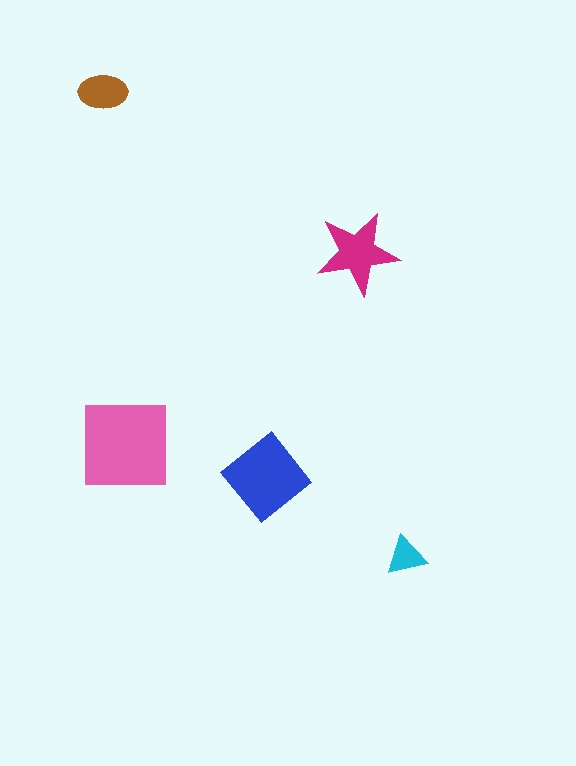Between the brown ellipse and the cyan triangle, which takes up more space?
The brown ellipse.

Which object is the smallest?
The cyan triangle.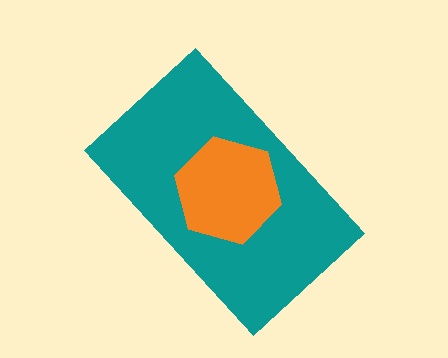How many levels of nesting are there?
2.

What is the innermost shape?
The orange hexagon.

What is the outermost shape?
The teal rectangle.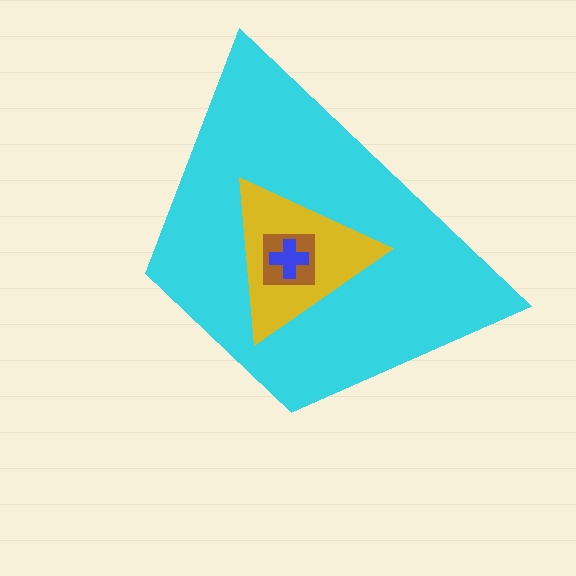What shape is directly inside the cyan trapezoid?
The yellow triangle.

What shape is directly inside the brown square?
The blue cross.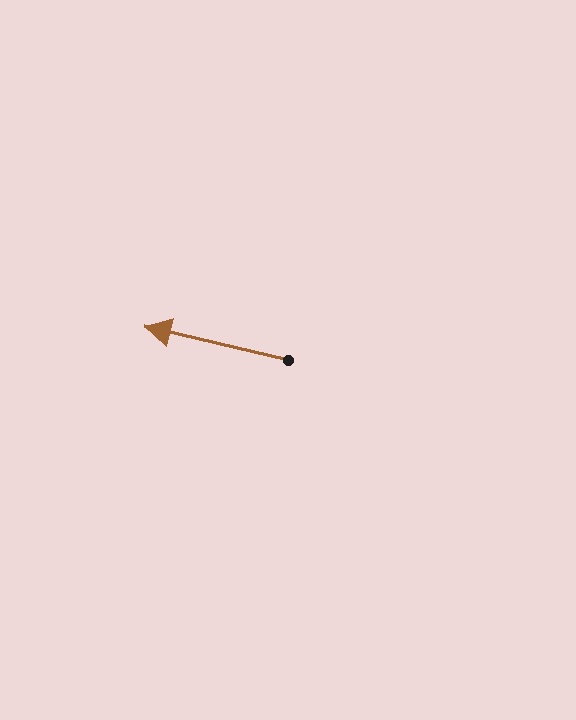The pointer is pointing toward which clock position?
Roughly 9 o'clock.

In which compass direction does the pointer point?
West.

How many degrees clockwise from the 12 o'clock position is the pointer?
Approximately 283 degrees.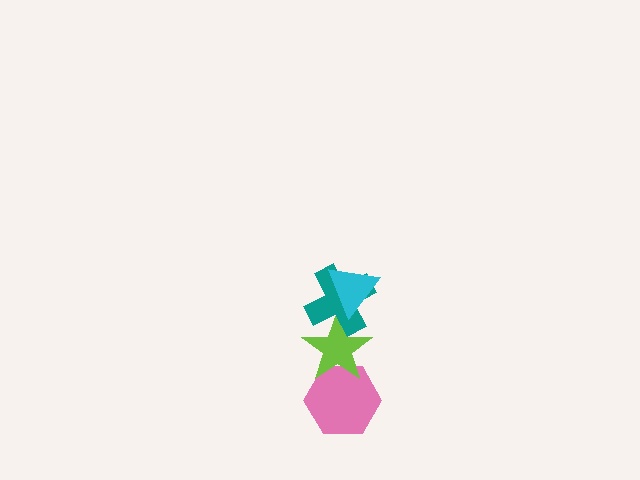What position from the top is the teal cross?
The teal cross is 2nd from the top.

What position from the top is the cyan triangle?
The cyan triangle is 1st from the top.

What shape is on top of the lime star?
The teal cross is on top of the lime star.